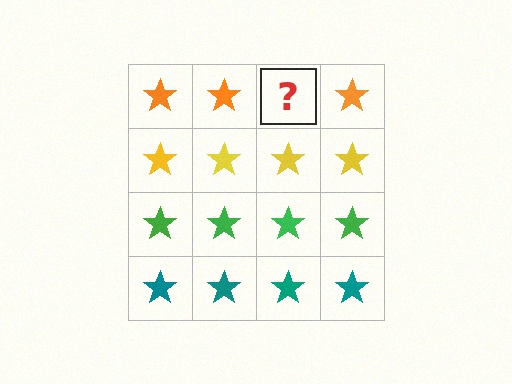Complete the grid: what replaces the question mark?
The question mark should be replaced with an orange star.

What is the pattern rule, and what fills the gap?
The rule is that each row has a consistent color. The gap should be filled with an orange star.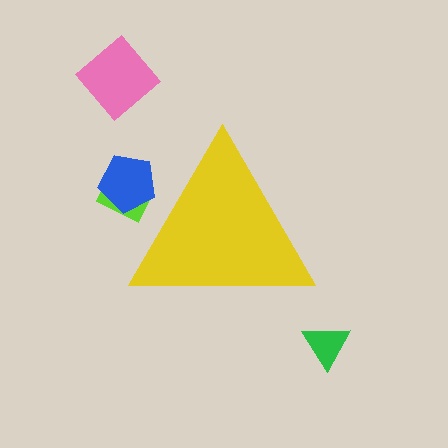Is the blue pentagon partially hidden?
Yes, the blue pentagon is partially hidden behind the yellow triangle.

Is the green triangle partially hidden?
No, the green triangle is fully visible.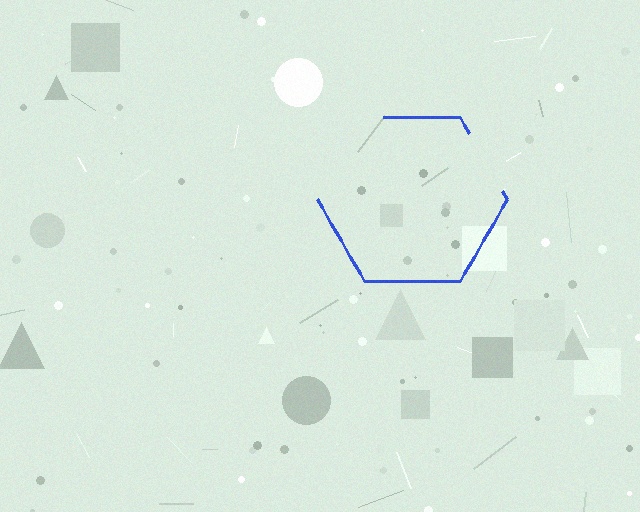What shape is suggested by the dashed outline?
The dashed outline suggests a hexagon.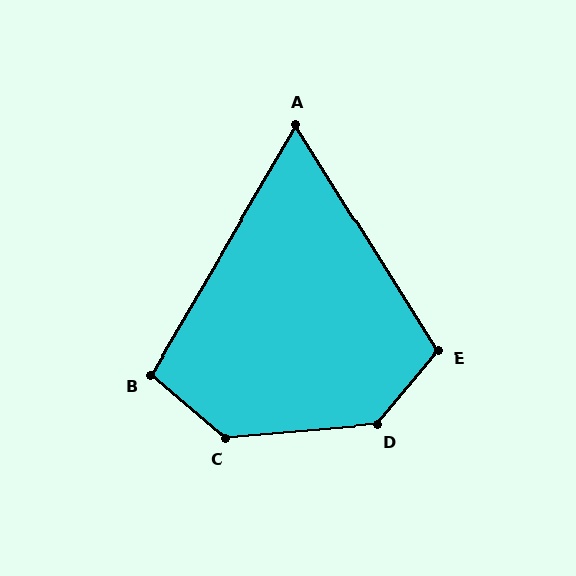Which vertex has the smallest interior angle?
A, at approximately 63 degrees.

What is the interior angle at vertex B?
Approximately 100 degrees (obtuse).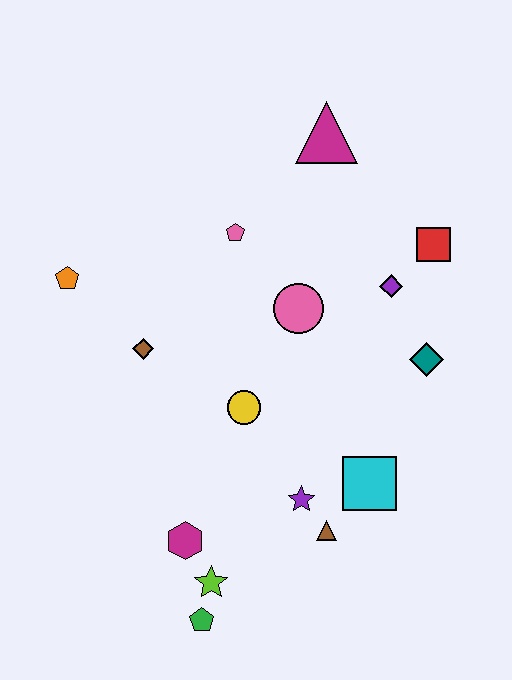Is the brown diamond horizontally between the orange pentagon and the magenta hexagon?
Yes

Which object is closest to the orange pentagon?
The brown diamond is closest to the orange pentagon.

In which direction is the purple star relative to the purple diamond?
The purple star is below the purple diamond.